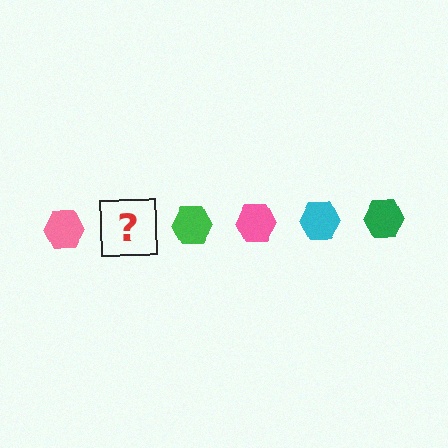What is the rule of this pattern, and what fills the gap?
The rule is that the pattern cycles through pink, cyan, green hexagons. The gap should be filled with a cyan hexagon.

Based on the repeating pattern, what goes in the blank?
The blank should be a cyan hexagon.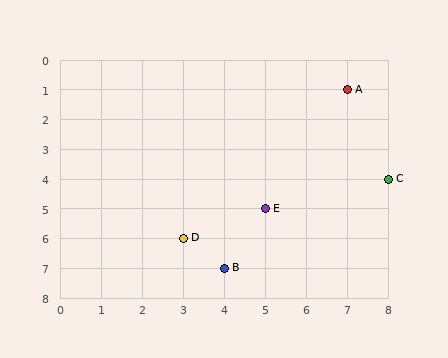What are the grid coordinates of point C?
Point C is at grid coordinates (8, 4).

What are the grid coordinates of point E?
Point E is at grid coordinates (5, 5).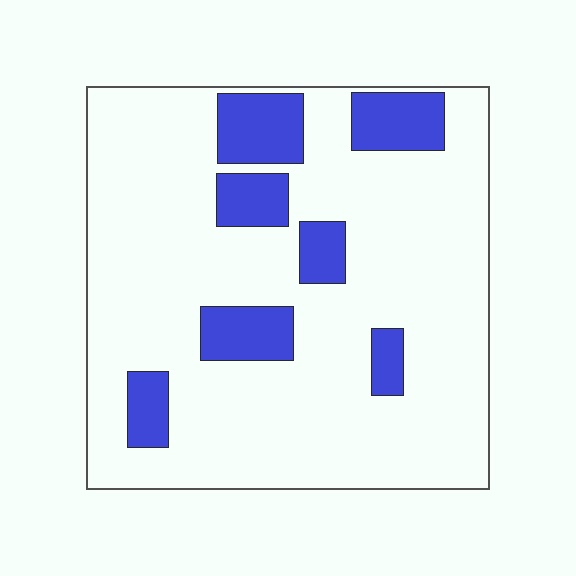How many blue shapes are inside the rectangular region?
7.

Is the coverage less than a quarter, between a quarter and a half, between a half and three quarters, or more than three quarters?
Less than a quarter.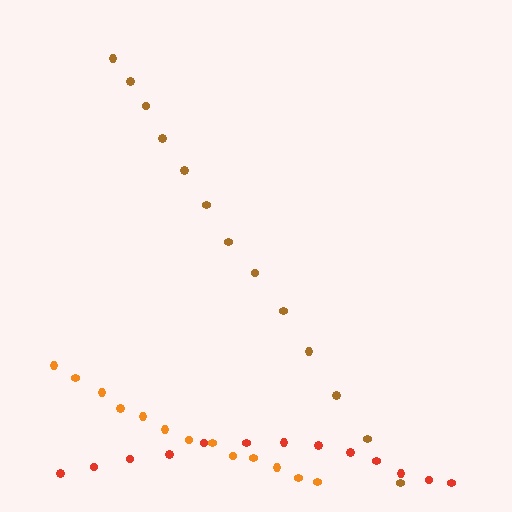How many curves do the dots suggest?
There are 3 distinct paths.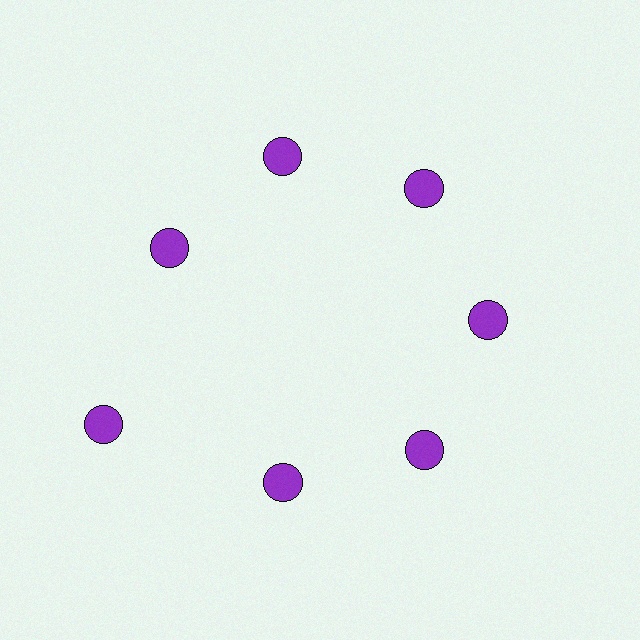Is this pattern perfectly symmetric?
No. The 7 purple circles are arranged in a ring, but one element near the 8 o'clock position is pushed outward from the center, breaking the 7-fold rotational symmetry.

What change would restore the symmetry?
The symmetry would be restored by moving it inward, back onto the ring so that all 7 circles sit at equal angles and equal distance from the center.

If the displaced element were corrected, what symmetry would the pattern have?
It would have 7-fold rotational symmetry — the pattern would map onto itself every 51 degrees.